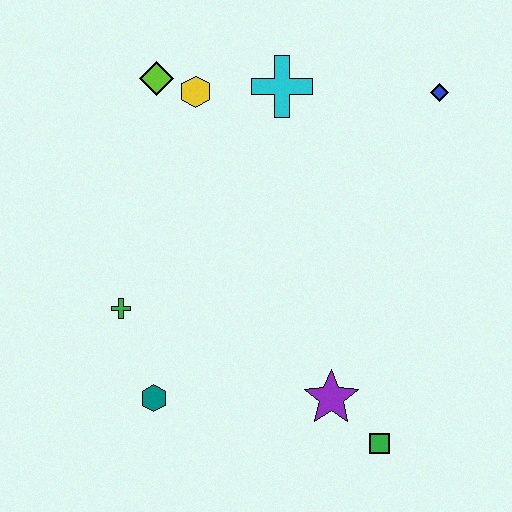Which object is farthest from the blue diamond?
The teal hexagon is farthest from the blue diamond.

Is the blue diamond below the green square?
No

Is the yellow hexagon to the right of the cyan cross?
No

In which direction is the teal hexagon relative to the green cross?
The teal hexagon is below the green cross.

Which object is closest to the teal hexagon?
The green cross is closest to the teal hexagon.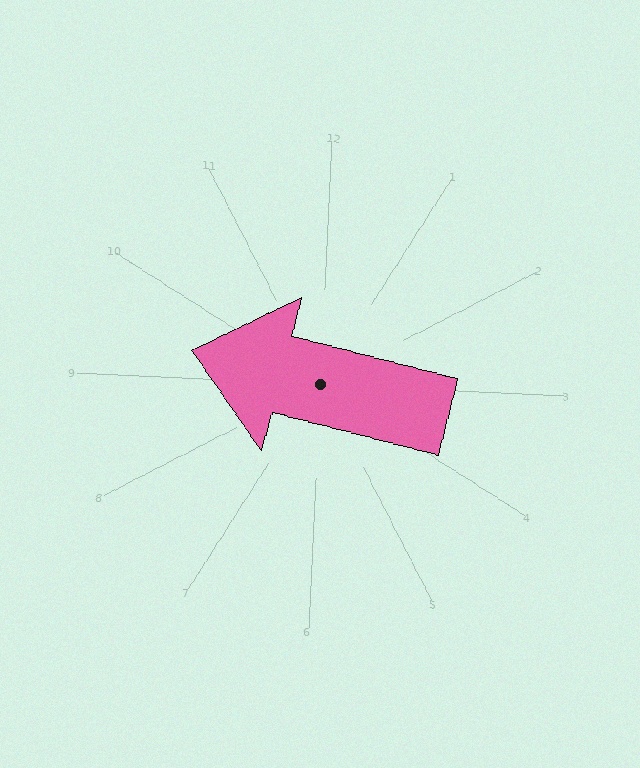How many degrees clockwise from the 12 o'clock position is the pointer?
Approximately 282 degrees.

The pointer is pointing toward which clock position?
Roughly 9 o'clock.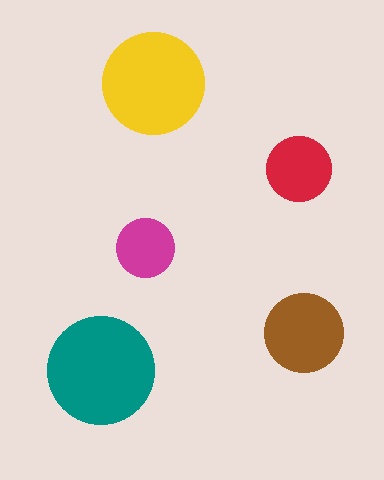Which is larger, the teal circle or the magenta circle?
The teal one.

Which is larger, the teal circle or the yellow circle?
The teal one.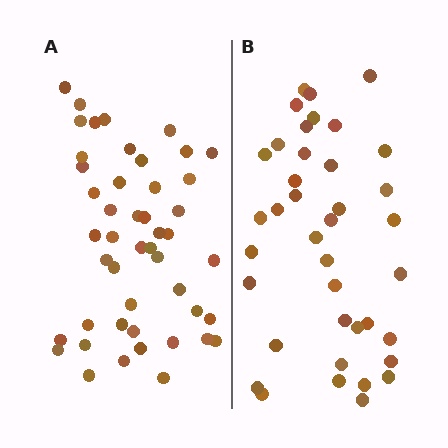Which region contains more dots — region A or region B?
Region A (the left region) has more dots.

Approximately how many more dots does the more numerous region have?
Region A has roughly 8 or so more dots than region B.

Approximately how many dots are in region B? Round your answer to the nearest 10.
About 40 dots. (The exact count is 39, which rounds to 40.)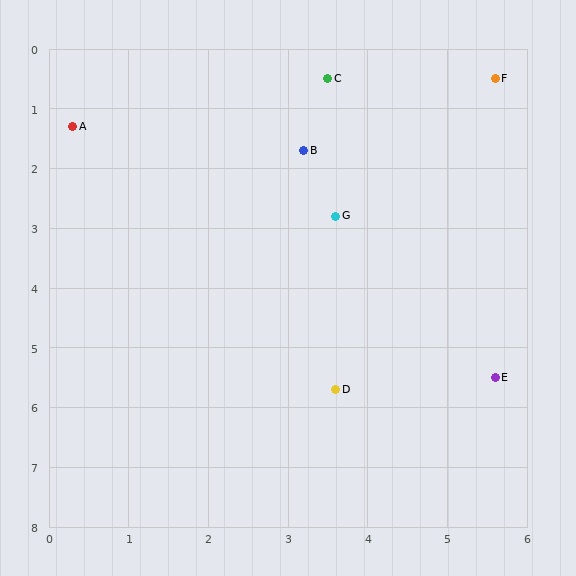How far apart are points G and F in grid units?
Points G and F are about 3.0 grid units apart.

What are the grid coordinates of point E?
Point E is at approximately (5.6, 5.5).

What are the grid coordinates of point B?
Point B is at approximately (3.2, 1.7).